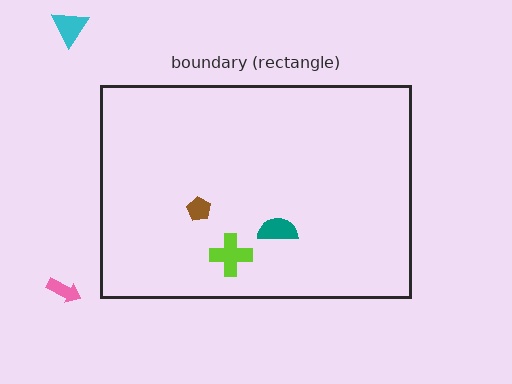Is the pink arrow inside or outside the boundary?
Outside.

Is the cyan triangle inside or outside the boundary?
Outside.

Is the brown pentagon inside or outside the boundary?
Inside.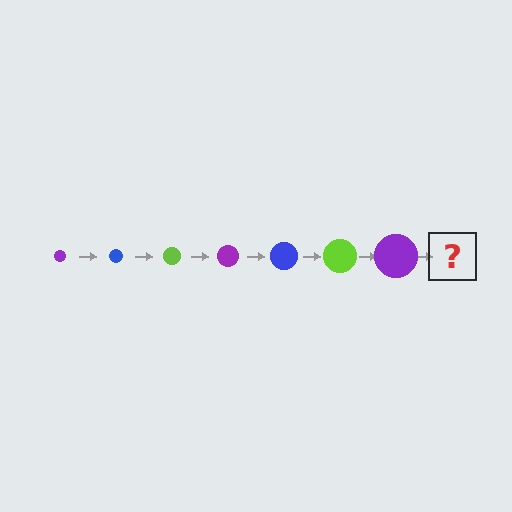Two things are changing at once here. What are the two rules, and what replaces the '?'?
The two rules are that the circle grows larger each step and the color cycles through purple, blue, and lime. The '?' should be a blue circle, larger than the previous one.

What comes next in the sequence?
The next element should be a blue circle, larger than the previous one.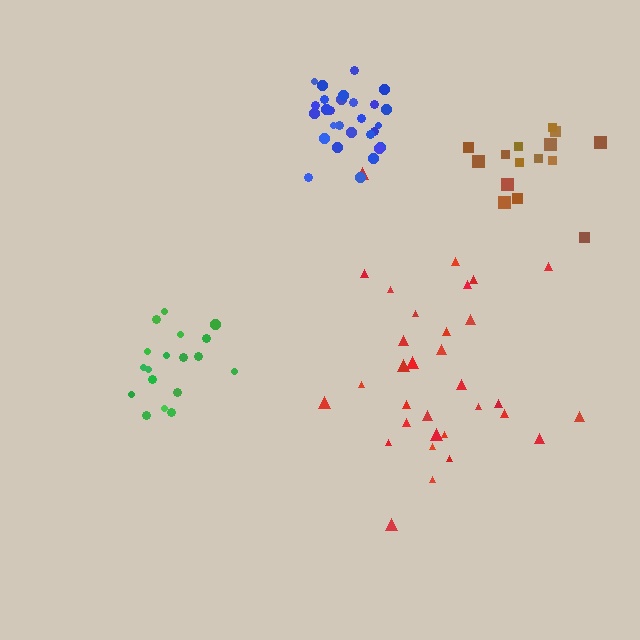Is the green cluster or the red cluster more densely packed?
Green.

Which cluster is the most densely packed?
Blue.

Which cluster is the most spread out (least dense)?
Red.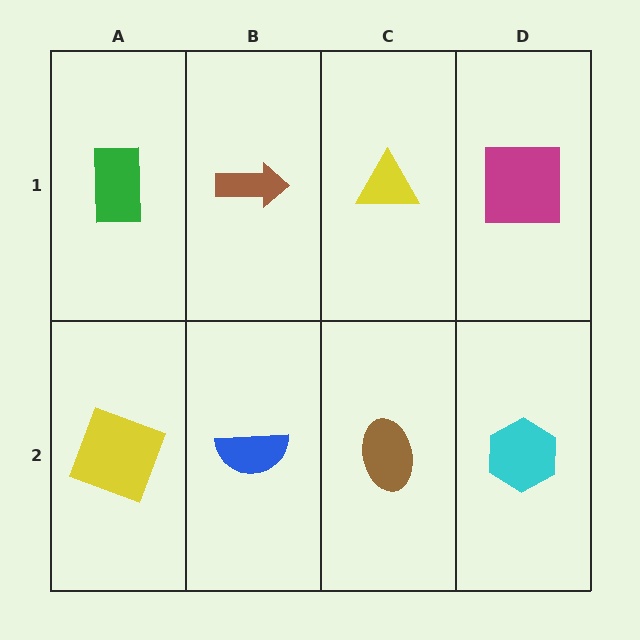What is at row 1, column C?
A yellow triangle.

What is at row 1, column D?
A magenta square.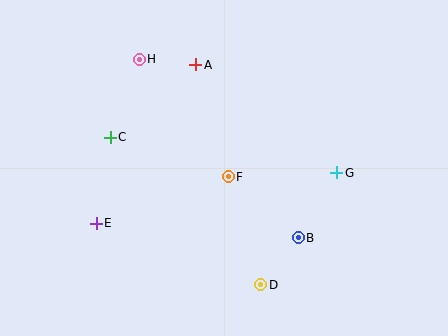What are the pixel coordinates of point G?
Point G is at (337, 173).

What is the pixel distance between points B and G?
The distance between B and G is 75 pixels.